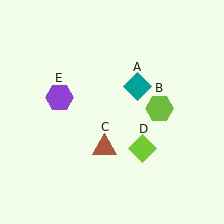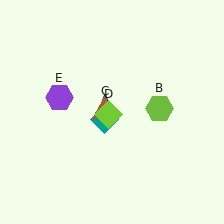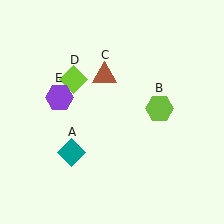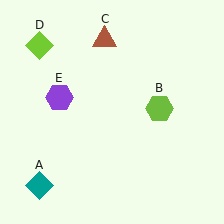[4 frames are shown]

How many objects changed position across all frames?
3 objects changed position: teal diamond (object A), brown triangle (object C), lime diamond (object D).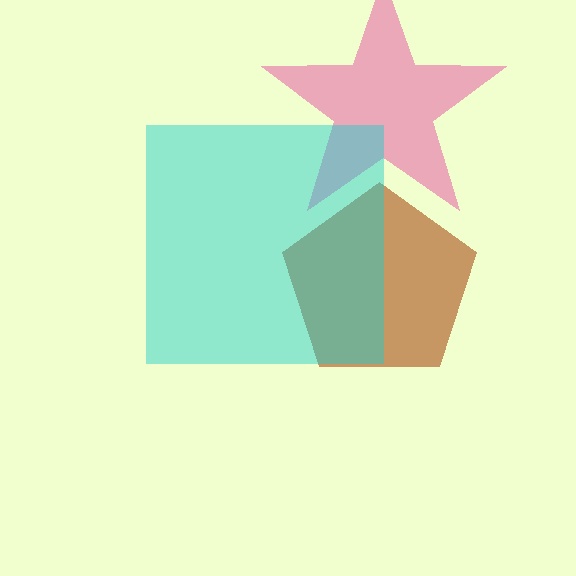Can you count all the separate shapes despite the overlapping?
Yes, there are 3 separate shapes.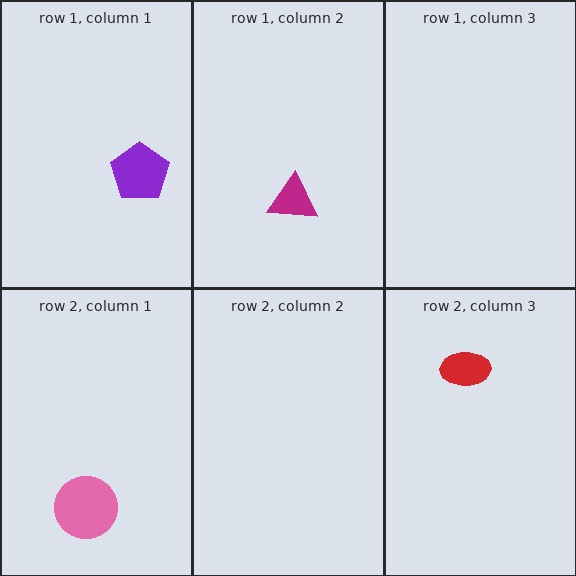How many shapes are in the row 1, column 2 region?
1.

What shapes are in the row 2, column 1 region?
The pink circle.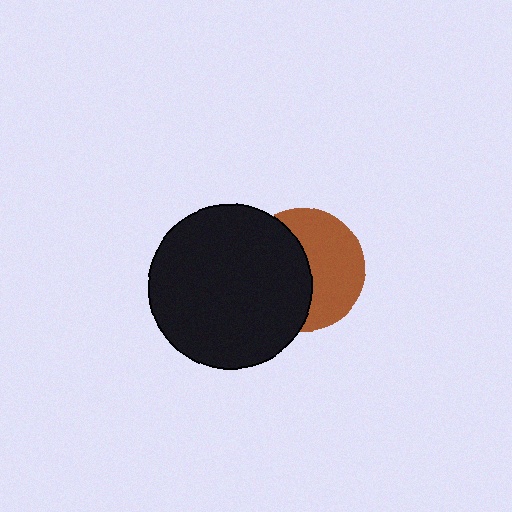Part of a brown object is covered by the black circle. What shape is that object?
It is a circle.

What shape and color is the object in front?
The object in front is a black circle.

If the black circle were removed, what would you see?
You would see the complete brown circle.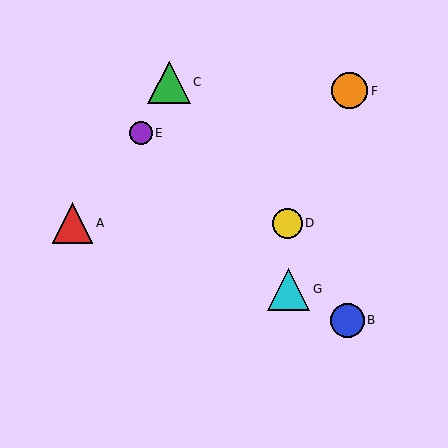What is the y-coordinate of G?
Object G is at y≈289.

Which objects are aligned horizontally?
Objects A, D are aligned horizontally.